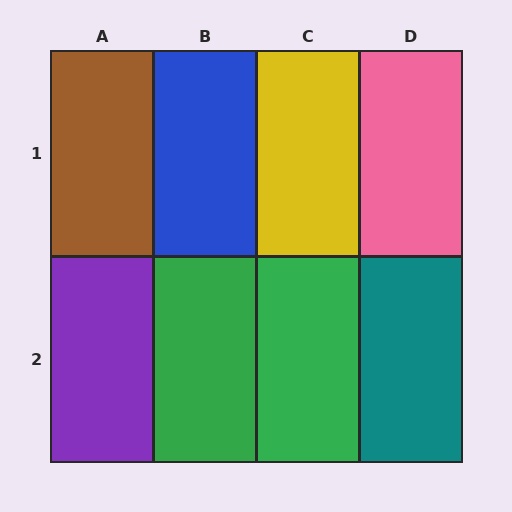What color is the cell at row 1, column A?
Brown.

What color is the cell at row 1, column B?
Blue.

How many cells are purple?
1 cell is purple.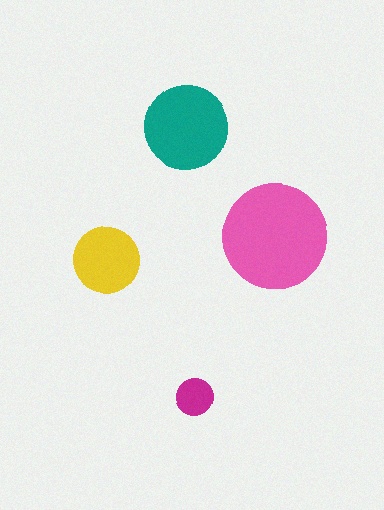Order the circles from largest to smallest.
the pink one, the teal one, the yellow one, the magenta one.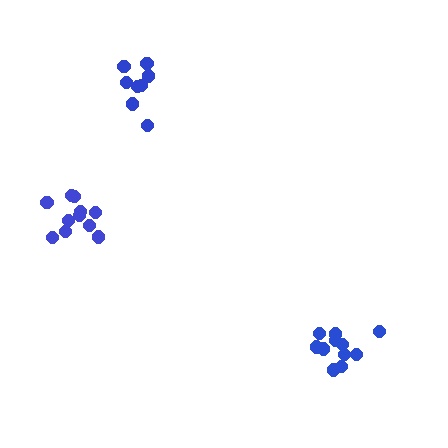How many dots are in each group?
Group 1: 8 dots, Group 2: 11 dots, Group 3: 11 dots (30 total).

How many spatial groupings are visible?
There are 3 spatial groupings.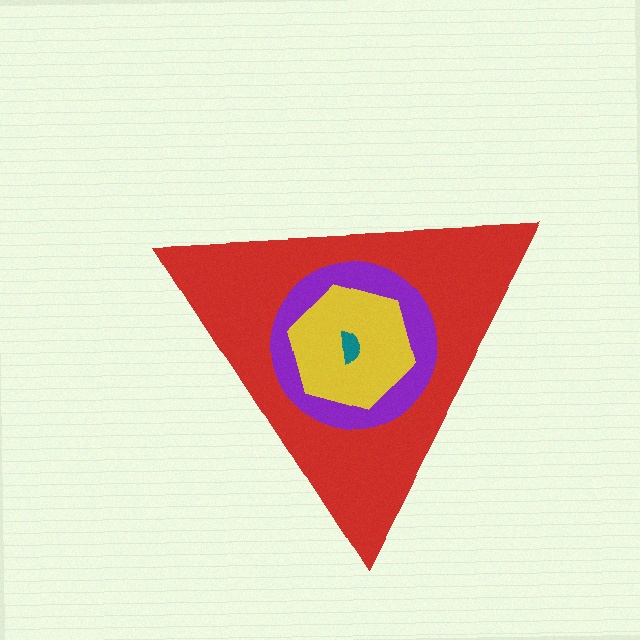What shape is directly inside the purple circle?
The yellow hexagon.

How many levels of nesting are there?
4.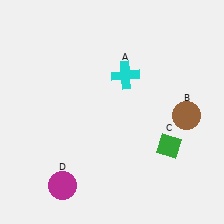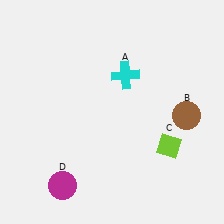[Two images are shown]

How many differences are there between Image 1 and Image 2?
There is 1 difference between the two images.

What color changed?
The diamond (C) changed from green in Image 1 to lime in Image 2.